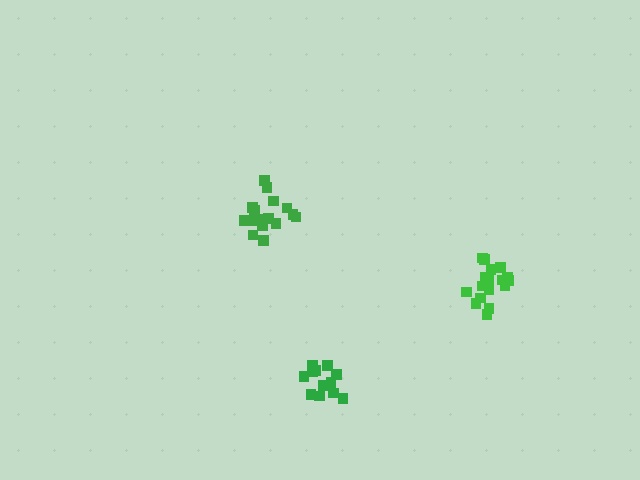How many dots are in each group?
Group 1: 17 dots, Group 2: 17 dots, Group 3: 12 dots (46 total).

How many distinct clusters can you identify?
There are 3 distinct clusters.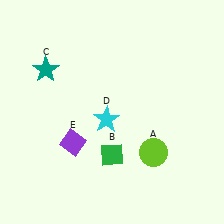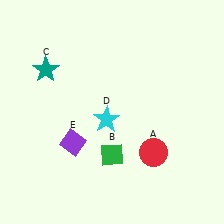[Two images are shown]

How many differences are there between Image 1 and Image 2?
There is 1 difference between the two images.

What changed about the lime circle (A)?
In Image 1, A is lime. In Image 2, it changed to red.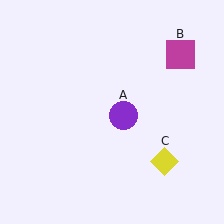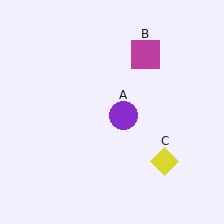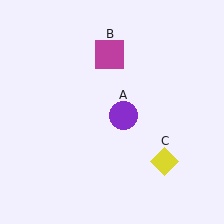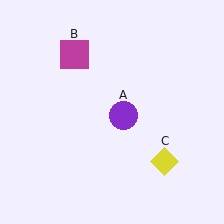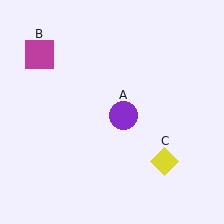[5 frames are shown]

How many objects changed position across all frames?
1 object changed position: magenta square (object B).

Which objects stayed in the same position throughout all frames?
Purple circle (object A) and yellow diamond (object C) remained stationary.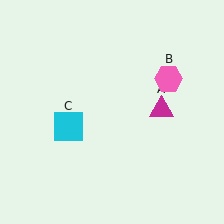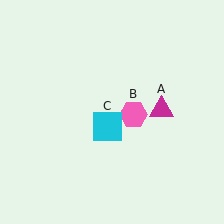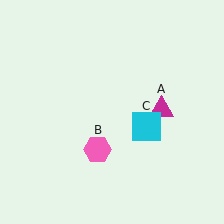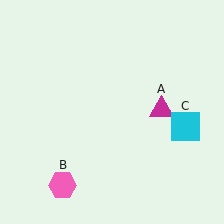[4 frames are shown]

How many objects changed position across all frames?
2 objects changed position: pink hexagon (object B), cyan square (object C).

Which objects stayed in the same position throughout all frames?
Magenta triangle (object A) remained stationary.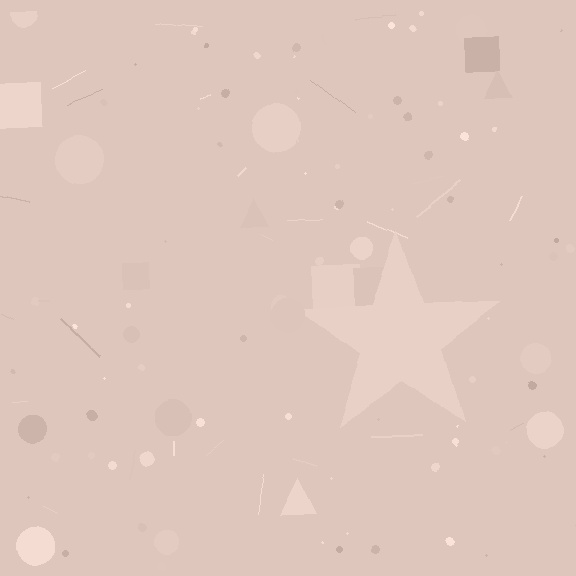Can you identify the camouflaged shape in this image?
The camouflaged shape is a star.